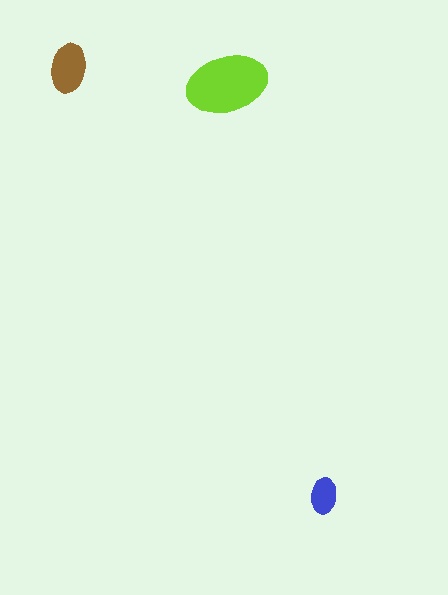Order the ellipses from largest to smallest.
the lime one, the brown one, the blue one.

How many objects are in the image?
There are 3 objects in the image.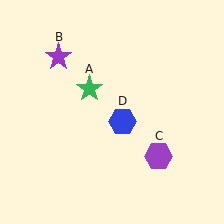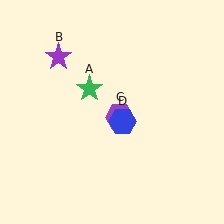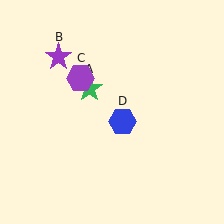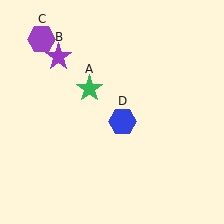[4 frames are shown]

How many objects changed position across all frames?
1 object changed position: purple hexagon (object C).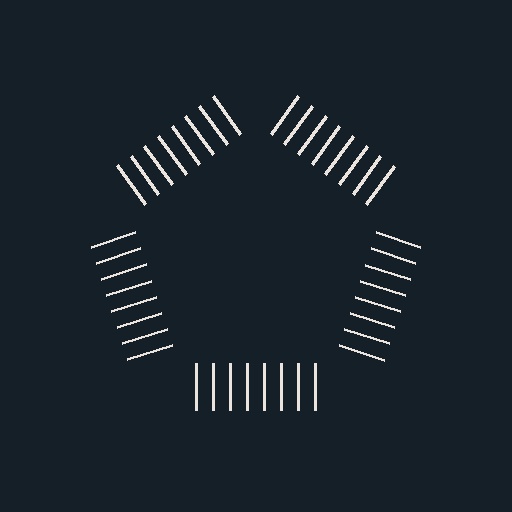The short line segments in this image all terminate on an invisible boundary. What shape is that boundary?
An illusory pentagon — the line segments terminate on its edges but no continuous stroke is drawn.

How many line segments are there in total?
40 — 8 along each of the 5 edges.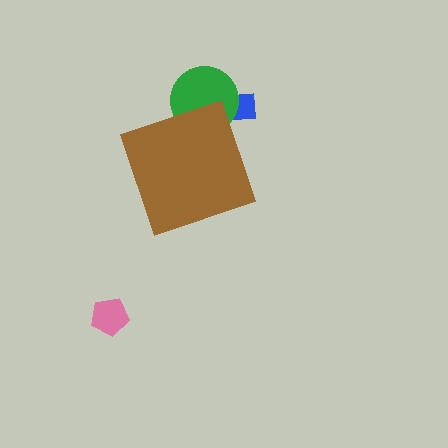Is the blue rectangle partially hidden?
Yes, the blue rectangle is partially hidden behind the brown diamond.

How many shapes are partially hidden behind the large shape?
2 shapes are partially hidden.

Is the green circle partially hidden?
Yes, the green circle is partially hidden behind the brown diamond.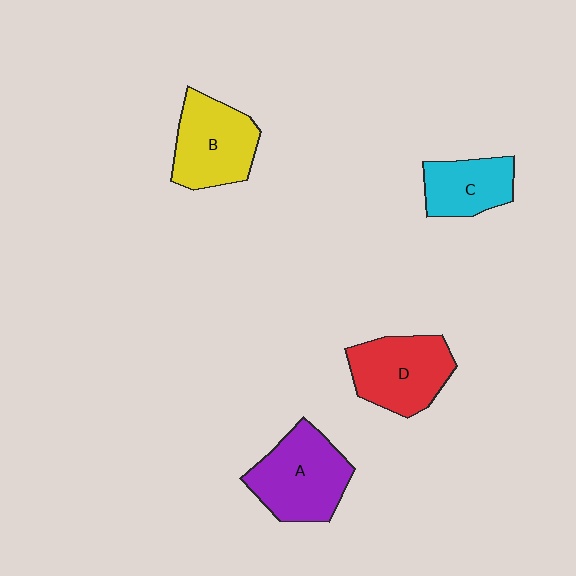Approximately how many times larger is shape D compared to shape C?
Approximately 1.4 times.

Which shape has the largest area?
Shape A (purple).